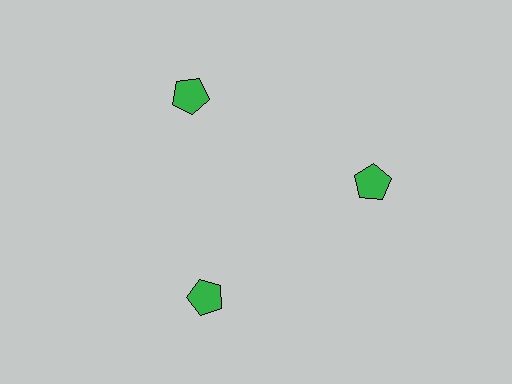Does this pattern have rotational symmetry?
Yes, this pattern has 3-fold rotational symmetry. It looks the same after rotating 120 degrees around the center.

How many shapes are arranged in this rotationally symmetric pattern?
There are 3 shapes, arranged in 3 groups of 1.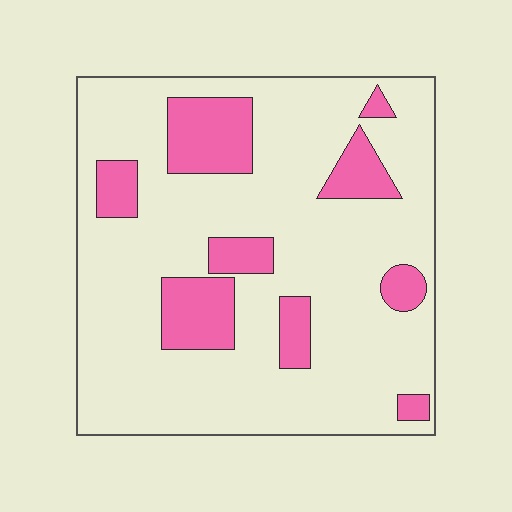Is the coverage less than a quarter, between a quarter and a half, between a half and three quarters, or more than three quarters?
Less than a quarter.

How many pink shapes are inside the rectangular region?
9.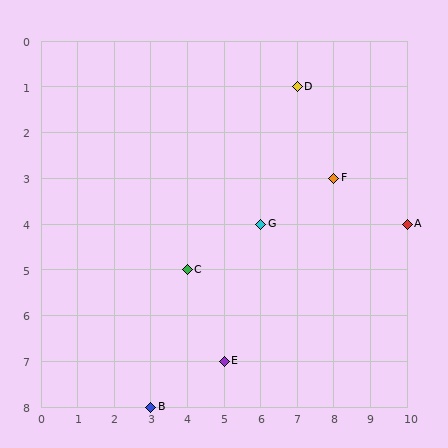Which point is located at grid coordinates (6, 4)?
Point G is at (6, 4).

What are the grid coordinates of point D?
Point D is at grid coordinates (7, 1).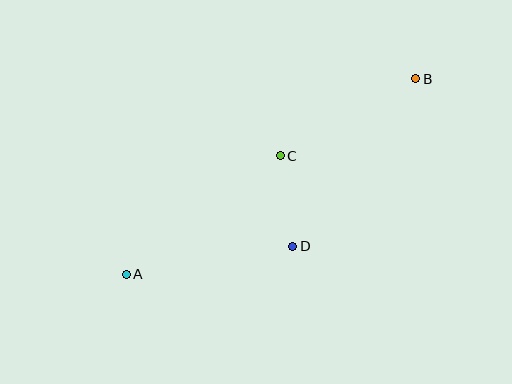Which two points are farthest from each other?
Points A and B are farthest from each other.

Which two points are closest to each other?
Points C and D are closest to each other.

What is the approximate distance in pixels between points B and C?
The distance between B and C is approximately 155 pixels.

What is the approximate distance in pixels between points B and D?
The distance between B and D is approximately 208 pixels.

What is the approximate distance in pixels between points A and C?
The distance between A and C is approximately 194 pixels.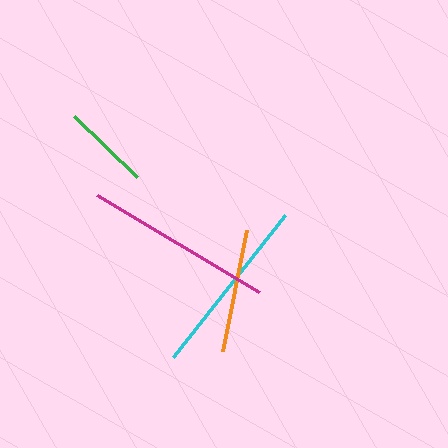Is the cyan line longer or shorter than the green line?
The cyan line is longer than the green line.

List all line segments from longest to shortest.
From longest to shortest: magenta, cyan, orange, green.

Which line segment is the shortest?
The green line is the shortest at approximately 88 pixels.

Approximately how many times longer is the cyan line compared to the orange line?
The cyan line is approximately 1.5 times the length of the orange line.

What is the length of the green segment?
The green segment is approximately 88 pixels long.